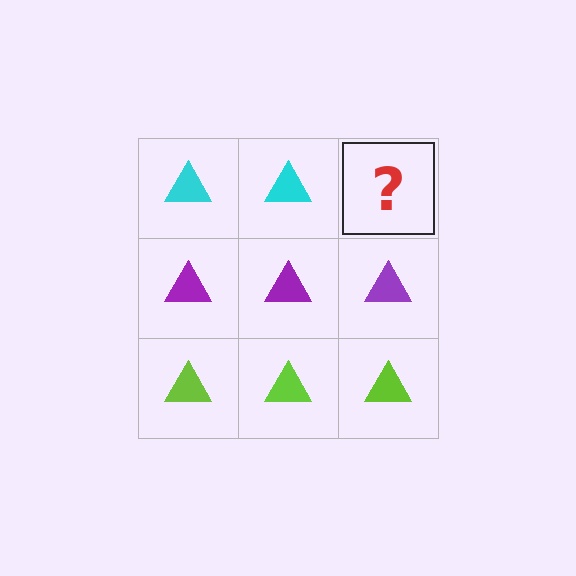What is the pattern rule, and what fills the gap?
The rule is that each row has a consistent color. The gap should be filled with a cyan triangle.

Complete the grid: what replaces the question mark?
The question mark should be replaced with a cyan triangle.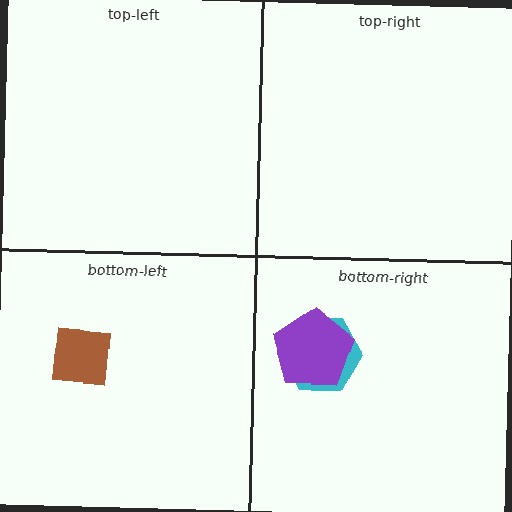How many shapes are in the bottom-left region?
1.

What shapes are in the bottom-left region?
The brown square.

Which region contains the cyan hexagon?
The bottom-right region.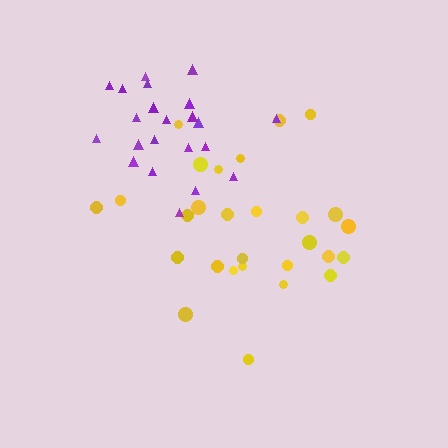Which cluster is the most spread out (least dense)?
Yellow.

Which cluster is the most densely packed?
Purple.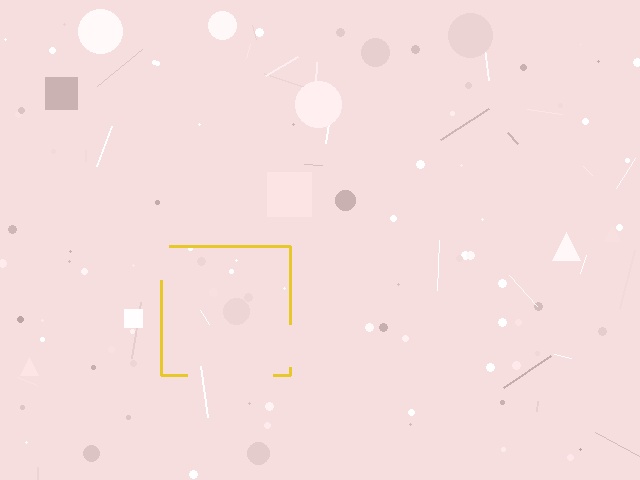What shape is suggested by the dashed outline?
The dashed outline suggests a square.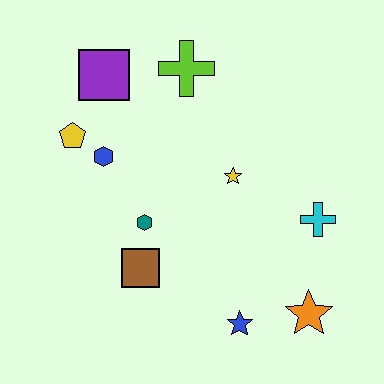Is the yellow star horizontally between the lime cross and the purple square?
No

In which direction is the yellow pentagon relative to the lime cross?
The yellow pentagon is to the left of the lime cross.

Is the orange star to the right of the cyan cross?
No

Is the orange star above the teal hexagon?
No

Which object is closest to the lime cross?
The purple square is closest to the lime cross.